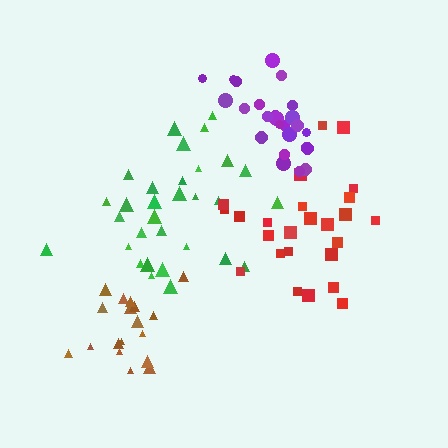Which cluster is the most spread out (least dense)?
Red.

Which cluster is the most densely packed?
Purple.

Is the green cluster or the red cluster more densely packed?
Green.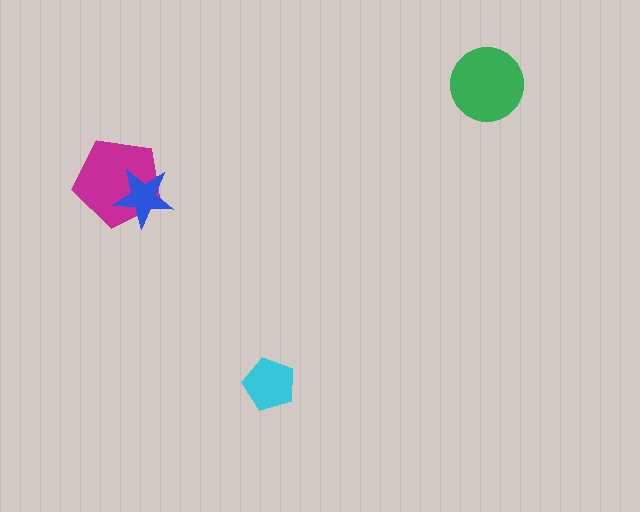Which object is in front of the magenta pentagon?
The blue star is in front of the magenta pentagon.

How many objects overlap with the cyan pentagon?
0 objects overlap with the cyan pentagon.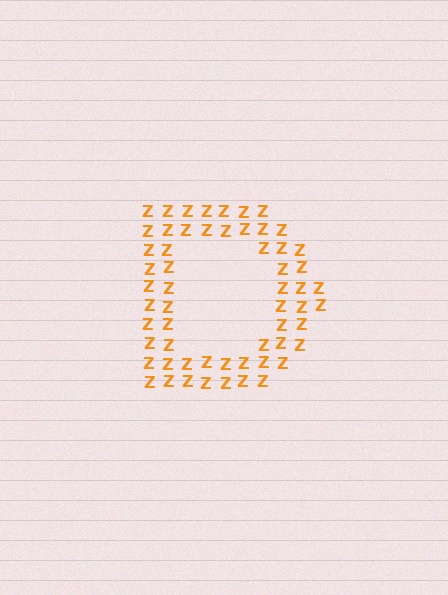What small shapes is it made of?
It is made of small letter Z's.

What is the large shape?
The large shape is the letter D.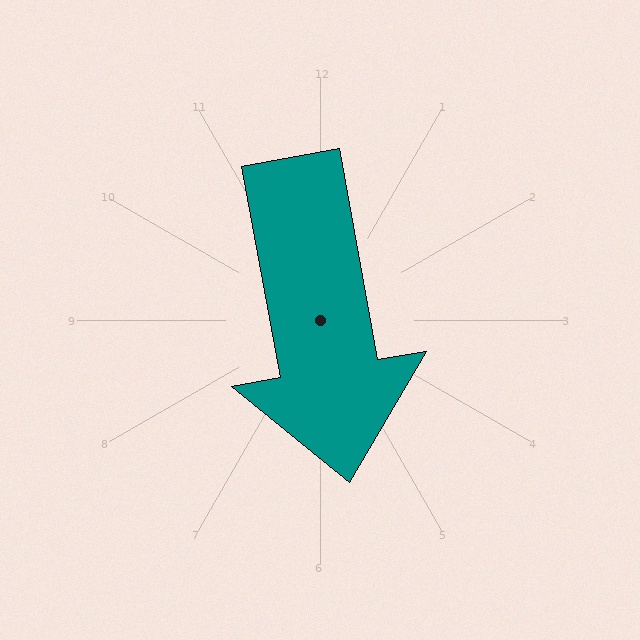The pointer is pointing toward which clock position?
Roughly 6 o'clock.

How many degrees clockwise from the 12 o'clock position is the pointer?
Approximately 170 degrees.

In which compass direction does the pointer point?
South.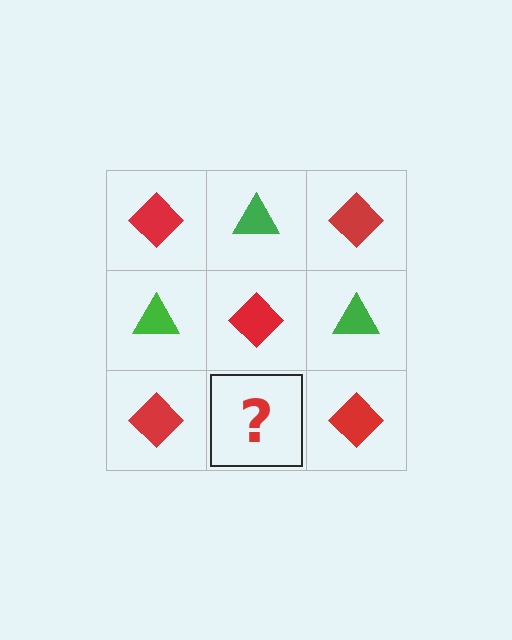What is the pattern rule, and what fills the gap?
The rule is that it alternates red diamond and green triangle in a checkerboard pattern. The gap should be filled with a green triangle.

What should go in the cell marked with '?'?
The missing cell should contain a green triangle.